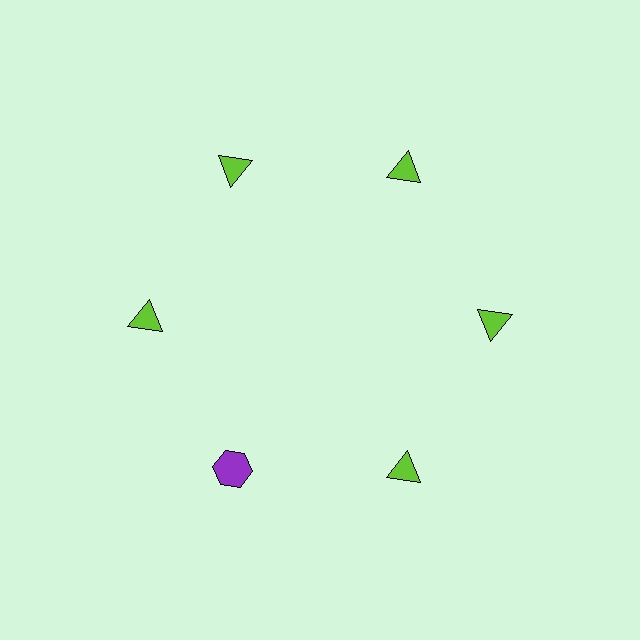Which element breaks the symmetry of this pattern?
The purple hexagon at roughly the 7 o'clock position breaks the symmetry. All other shapes are lime triangles.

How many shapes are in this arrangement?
There are 6 shapes arranged in a ring pattern.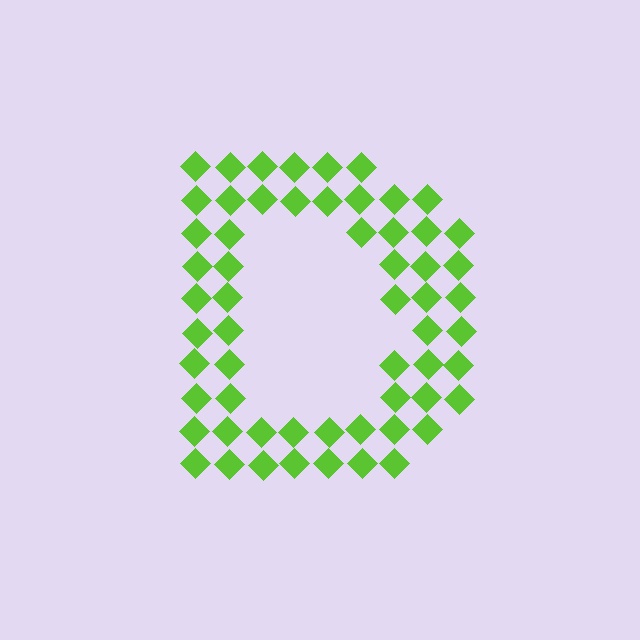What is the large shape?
The large shape is the letter D.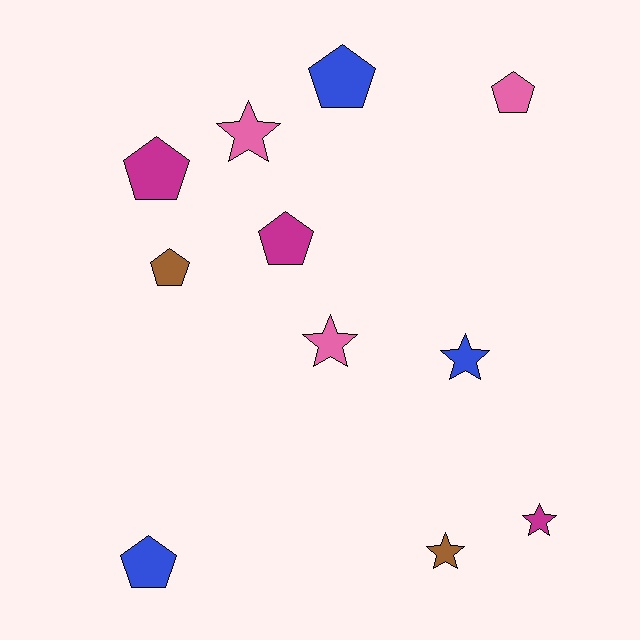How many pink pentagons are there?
There is 1 pink pentagon.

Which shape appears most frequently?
Pentagon, with 6 objects.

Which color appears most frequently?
Magenta, with 3 objects.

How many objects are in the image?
There are 11 objects.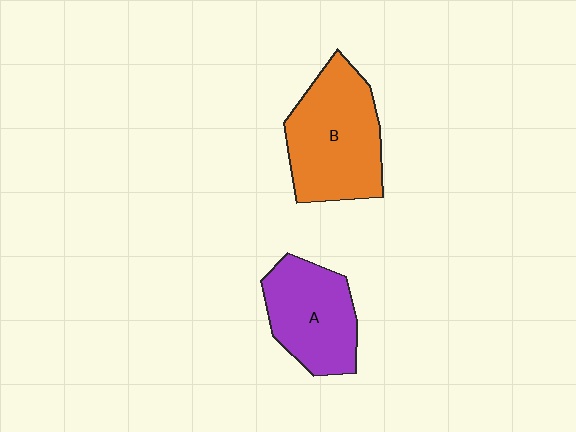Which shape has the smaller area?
Shape A (purple).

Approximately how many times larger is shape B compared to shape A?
Approximately 1.3 times.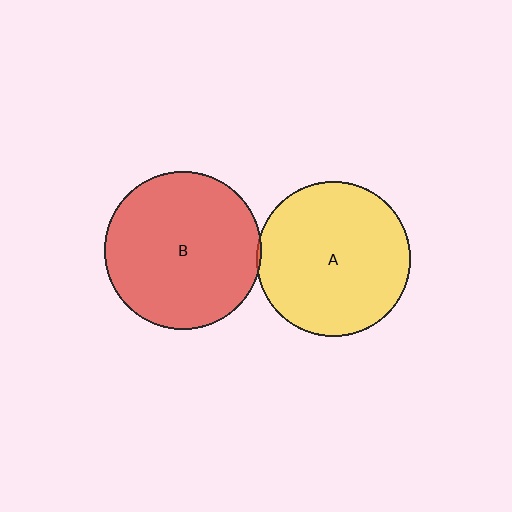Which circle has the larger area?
Circle B (red).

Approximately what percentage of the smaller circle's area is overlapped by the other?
Approximately 5%.